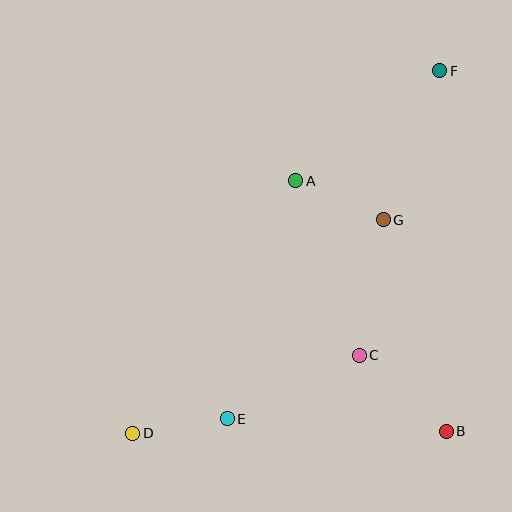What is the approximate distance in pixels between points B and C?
The distance between B and C is approximately 116 pixels.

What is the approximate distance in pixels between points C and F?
The distance between C and F is approximately 296 pixels.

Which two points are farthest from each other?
Points D and F are farthest from each other.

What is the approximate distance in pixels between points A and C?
The distance between A and C is approximately 186 pixels.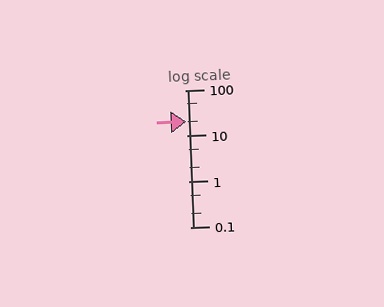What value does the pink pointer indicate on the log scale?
The pointer indicates approximately 20.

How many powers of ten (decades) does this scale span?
The scale spans 3 decades, from 0.1 to 100.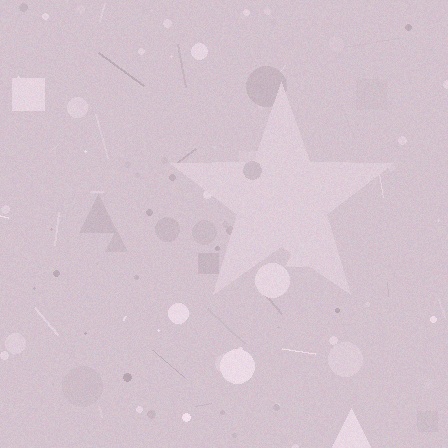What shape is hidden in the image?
A star is hidden in the image.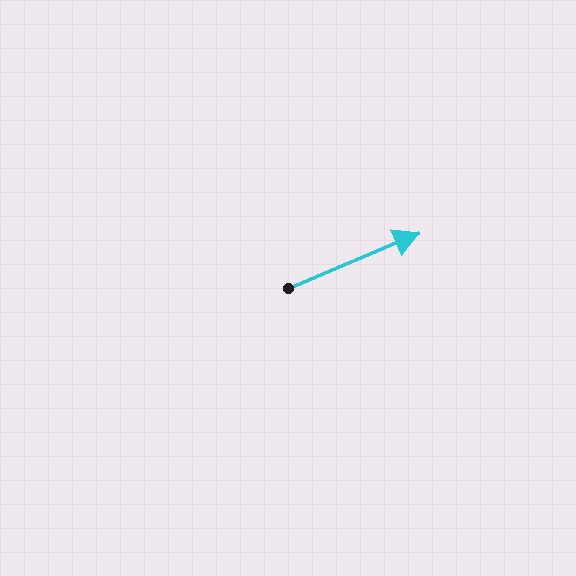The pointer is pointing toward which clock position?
Roughly 2 o'clock.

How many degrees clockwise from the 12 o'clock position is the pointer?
Approximately 67 degrees.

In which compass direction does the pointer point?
Northeast.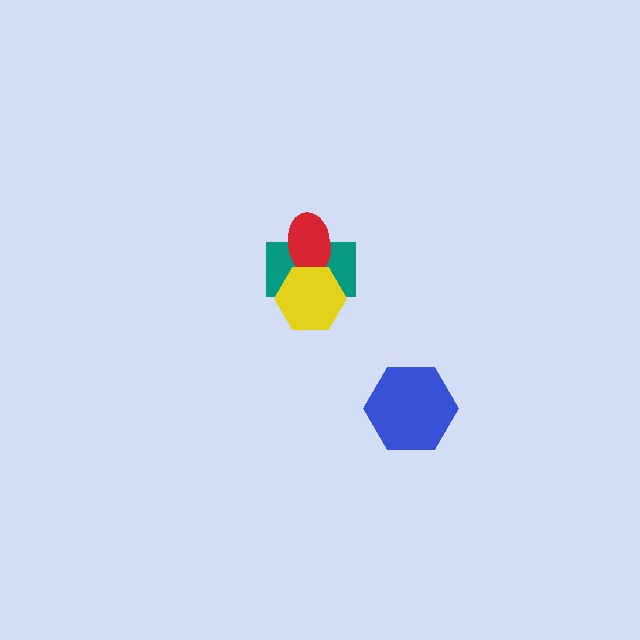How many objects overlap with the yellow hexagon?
2 objects overlap with the yellow hexagon.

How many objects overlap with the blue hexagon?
0 objects overlap with the blue hexagon.